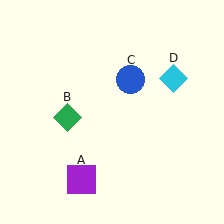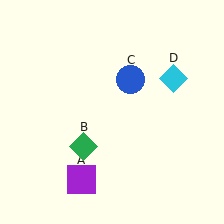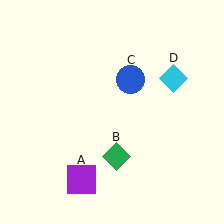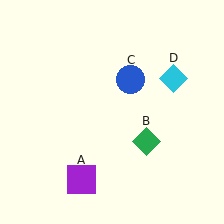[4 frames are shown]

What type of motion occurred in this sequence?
The green diamond (object B) rotated counterclockwise around the center of the scene.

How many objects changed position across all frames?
1 object changed position: green diamond (object B).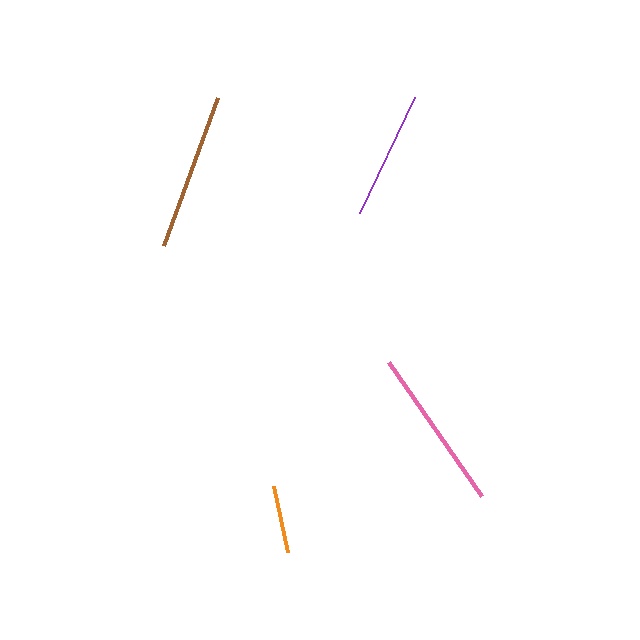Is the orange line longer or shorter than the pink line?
The pink line is longer than the orange line.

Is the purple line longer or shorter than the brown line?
The brown line is longer than the purple line.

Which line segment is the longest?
The pink line is the longest at approximately 163 pixels.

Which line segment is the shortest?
The orange line is the shortest at approximately 68 pixels.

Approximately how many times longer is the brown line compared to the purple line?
The brown line is approximately 1.2 times the length of the purple line.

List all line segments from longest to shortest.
From longest to shortest: pink, brown, purple, orange.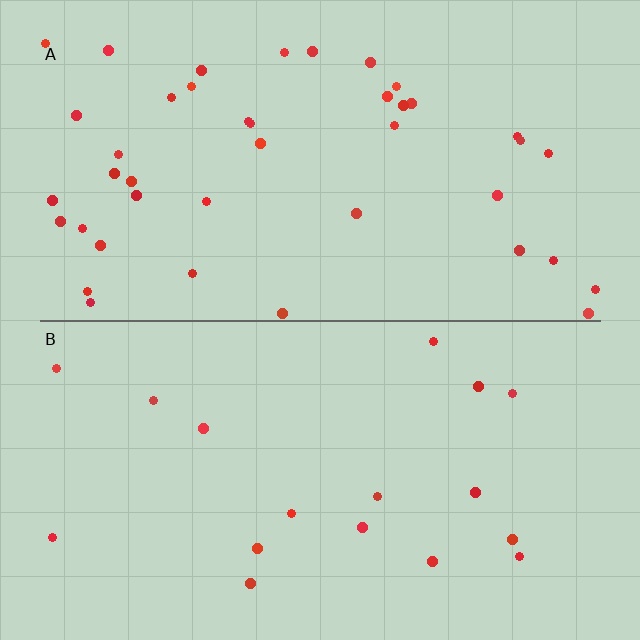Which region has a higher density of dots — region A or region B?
A (the top).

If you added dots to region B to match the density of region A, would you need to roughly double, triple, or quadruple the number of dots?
Approximately double.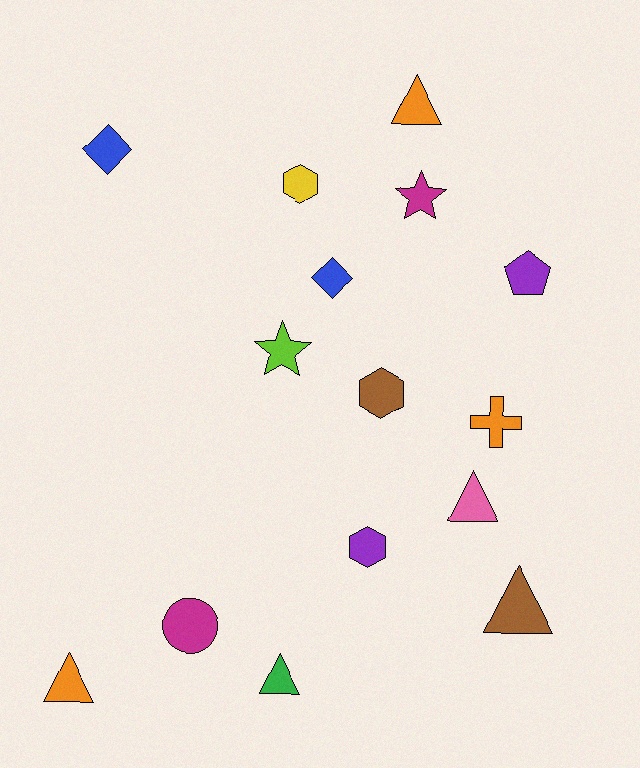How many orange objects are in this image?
There are 3 orange objects.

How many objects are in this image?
There are 15 objects.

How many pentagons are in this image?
There is 1 pentagon.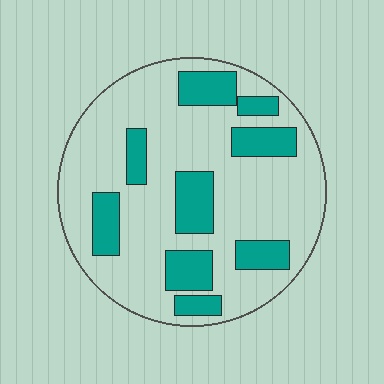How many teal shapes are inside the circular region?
9.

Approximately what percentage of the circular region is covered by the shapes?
Approximately 25%.